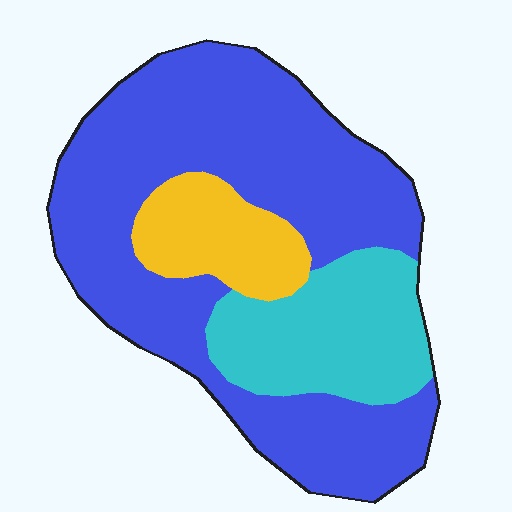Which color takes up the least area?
Yellow, at roughly 15%.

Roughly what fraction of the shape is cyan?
Cyan covers 22% of the shape.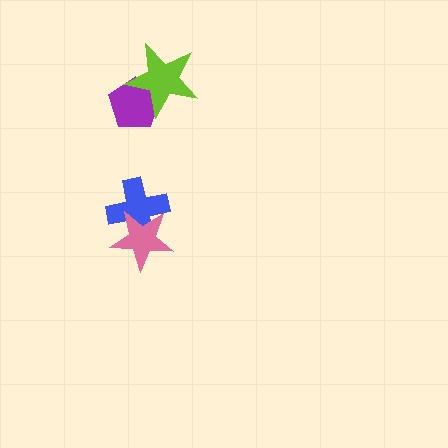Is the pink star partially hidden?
No, no other shape covers it.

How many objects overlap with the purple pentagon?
1 object overlaps with the purple pentagon.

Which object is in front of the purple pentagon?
The lime star is in front of the purple pentagon.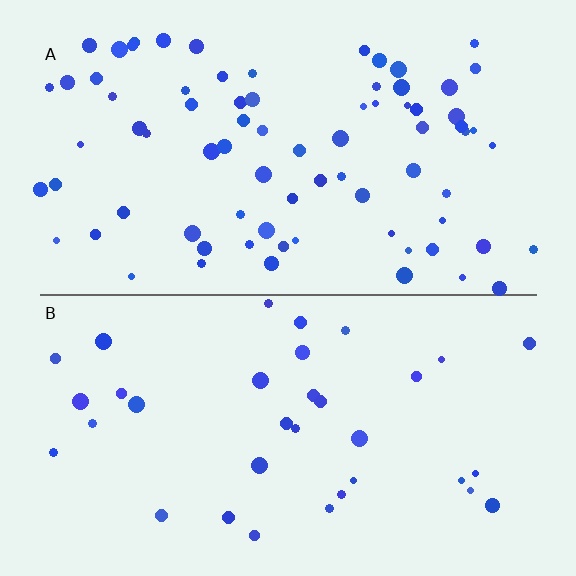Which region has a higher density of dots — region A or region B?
A (the top).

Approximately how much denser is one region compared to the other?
Approximately 2.3× — region A over region B.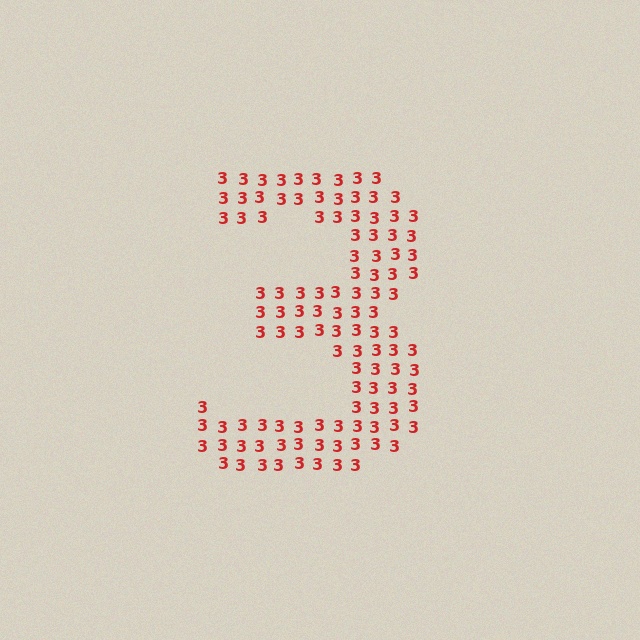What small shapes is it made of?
It is made of small digit 3's.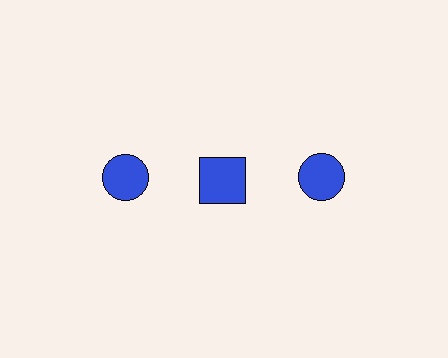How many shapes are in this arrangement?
There are 3 shapes arranged in a grid pattern.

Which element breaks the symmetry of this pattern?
The blue square in the top row, second from left column breaks the symmetry. All other shapes are blue circles.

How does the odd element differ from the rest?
It has a different shape: square instead of circle.